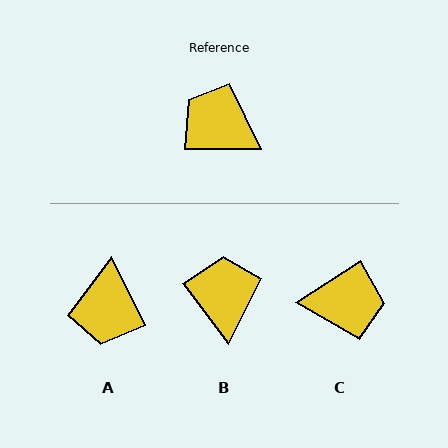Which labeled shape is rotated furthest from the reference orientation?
C, about 147 degrees away.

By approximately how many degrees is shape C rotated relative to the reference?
Approximately 147 degrees clockwise.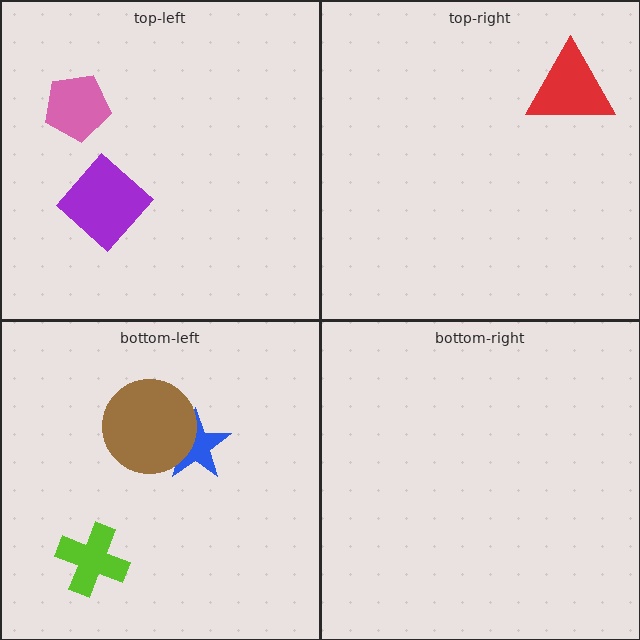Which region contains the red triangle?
The top-right region.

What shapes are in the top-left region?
The purple diamond, the pink pentagon.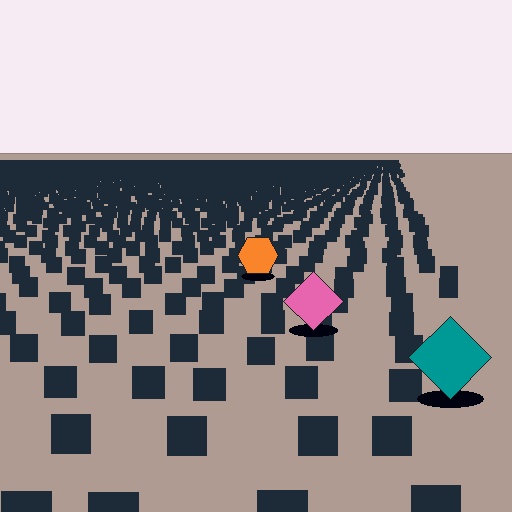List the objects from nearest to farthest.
From nearest to farthest: the teal diamond, the pink diamond, the orange hexagon.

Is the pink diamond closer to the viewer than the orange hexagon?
Yes. The pink diamond is closer — you can tell from the texture gradient: the ground texture is coarser near it.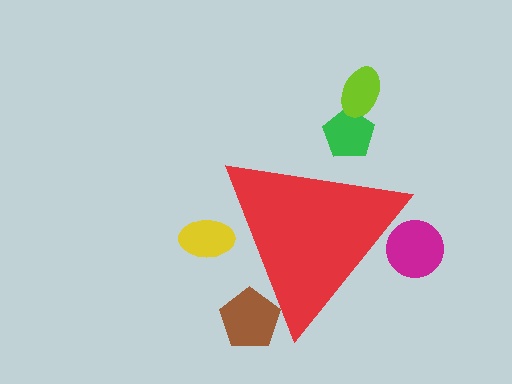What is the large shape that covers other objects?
A red triangle.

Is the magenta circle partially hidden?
Yes, the magenta circle is partially hidden behind the red triangle.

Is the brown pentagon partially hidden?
Yes, the brown pentagon is partially hidden behind the red triangle.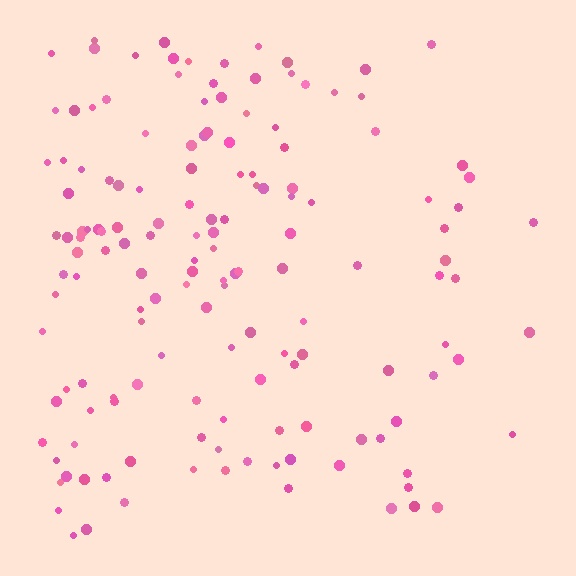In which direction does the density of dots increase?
From right to left, with the left side densest.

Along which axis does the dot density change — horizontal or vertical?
Horizontal.